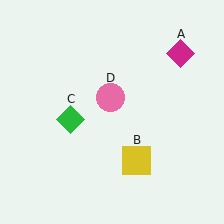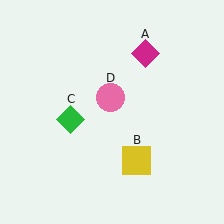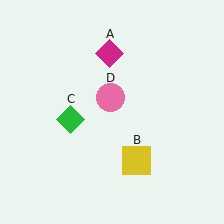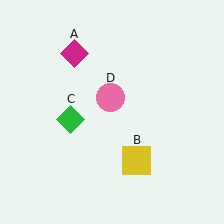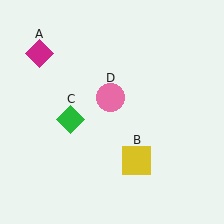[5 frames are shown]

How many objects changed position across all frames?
1 object changed position: magenta diamond (object A).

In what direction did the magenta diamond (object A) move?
The magenta diamond (object A) moved left.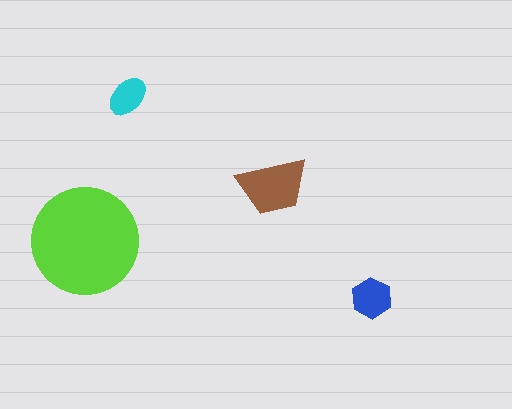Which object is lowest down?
The blue hexagon is bottommost.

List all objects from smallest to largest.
The cyan ellipse, the blue hexagon, the brown trapezoid, the lime circle.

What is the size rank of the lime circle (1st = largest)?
1st.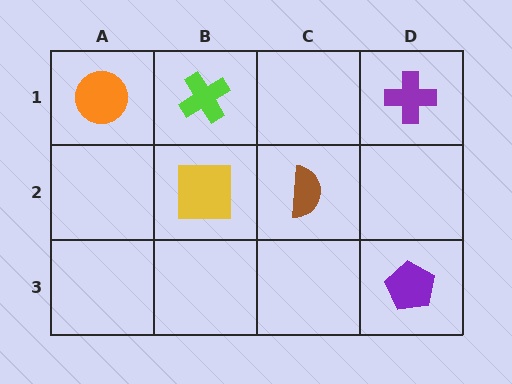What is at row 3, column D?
A purple pentagon.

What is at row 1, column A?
An orange circle.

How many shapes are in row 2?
2 shapes.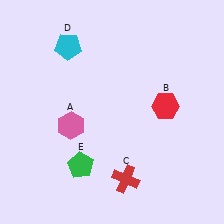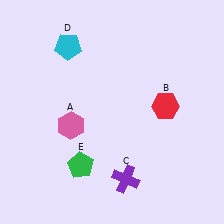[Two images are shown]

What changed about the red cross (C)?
In Image 1, C is red. In Image 2, it changed to purple.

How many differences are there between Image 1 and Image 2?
There is 1 difference between the two images.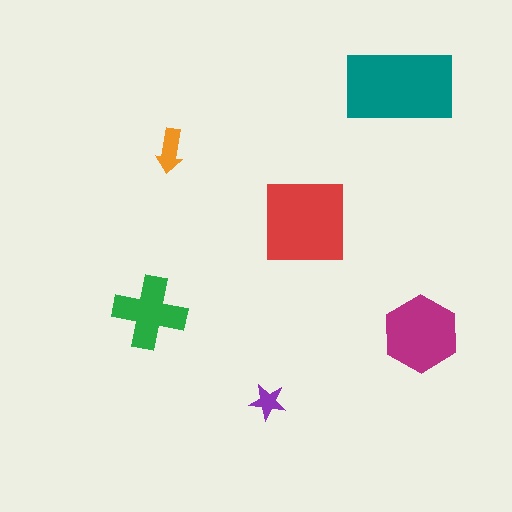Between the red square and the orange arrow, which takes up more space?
The red square.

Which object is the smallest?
The purple star.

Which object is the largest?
The teal rectangle.